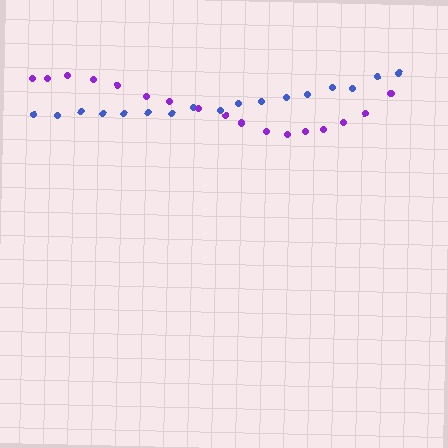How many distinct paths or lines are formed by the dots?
There are 2 distinct paths.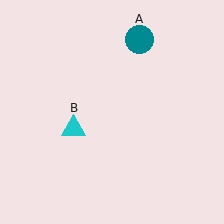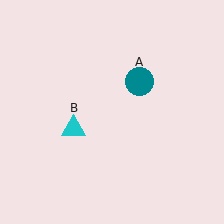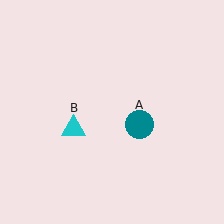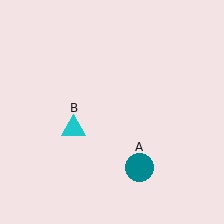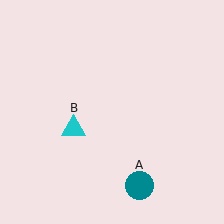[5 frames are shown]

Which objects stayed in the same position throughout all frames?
Cyan triangle (object B) remained stationary.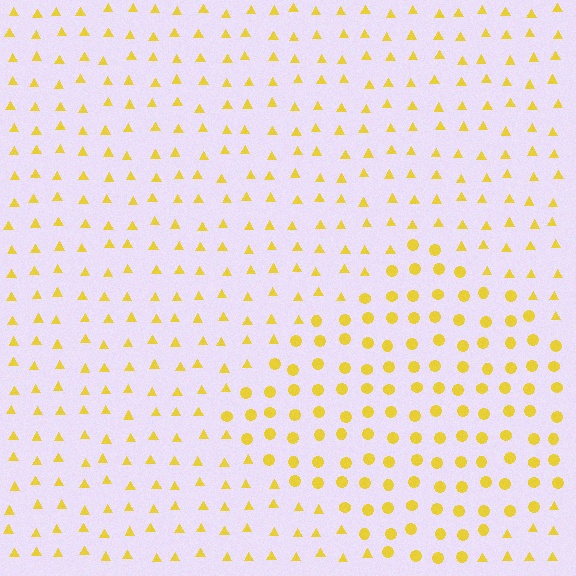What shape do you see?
I see a diamond.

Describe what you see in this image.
The image is filled with small yellow elements arranged in a uniform grid. A diamond-shaped region contains circles, while the surrounding area contains triangles. The boundary is defined purely by the change in element shape.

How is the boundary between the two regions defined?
The boundary is defined by a change in element shape: circles inside vs. triangles outside. All elements share the same color and spacing.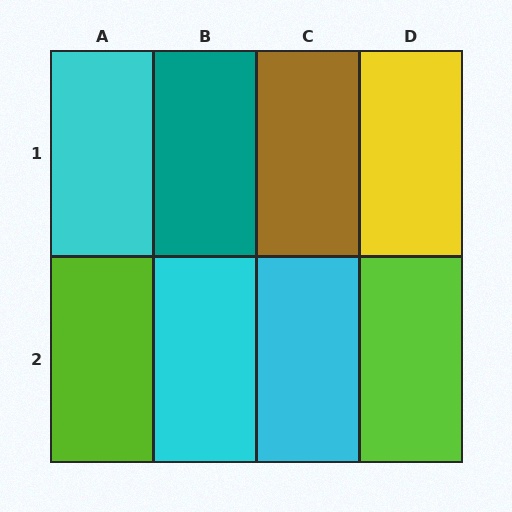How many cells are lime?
2 cells are lime.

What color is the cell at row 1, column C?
Brown.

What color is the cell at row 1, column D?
Yellow.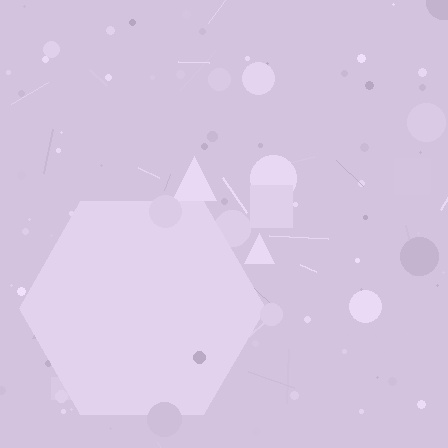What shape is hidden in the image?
A hexagon is hidden in the image.